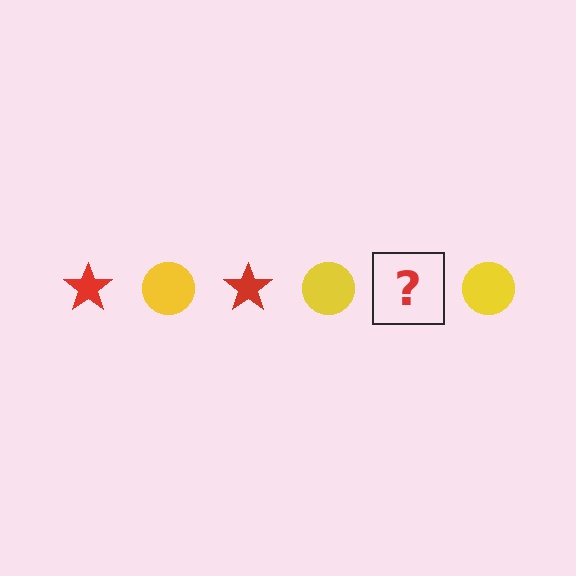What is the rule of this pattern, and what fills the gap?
The rule is that the pattern alternates between red star and yellow circle. The gap should be filled with a red star.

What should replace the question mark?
The question mark should be replaced with a red star.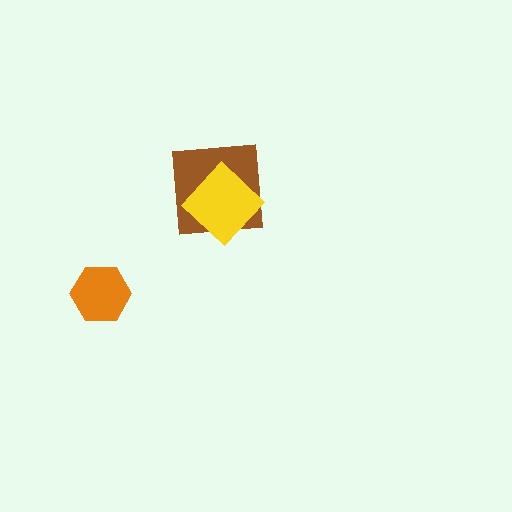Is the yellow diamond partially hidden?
No, no other shape covers it.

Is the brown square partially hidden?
Yes, it is partially covered by another shape.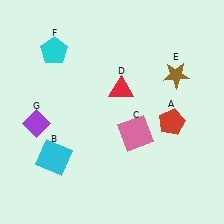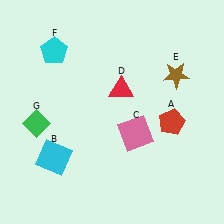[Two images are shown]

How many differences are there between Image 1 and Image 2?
There is 1 difference between the two images.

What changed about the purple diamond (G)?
In Image 1, G is purple. In Image 2, it changed to green.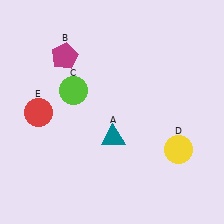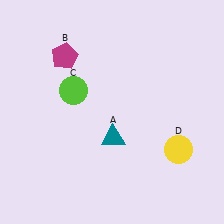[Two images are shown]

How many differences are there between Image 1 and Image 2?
There is 1 difference between the two images.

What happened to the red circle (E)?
The red circle (E) was removed in Image 2. It was in the bottom-left area of Image 1.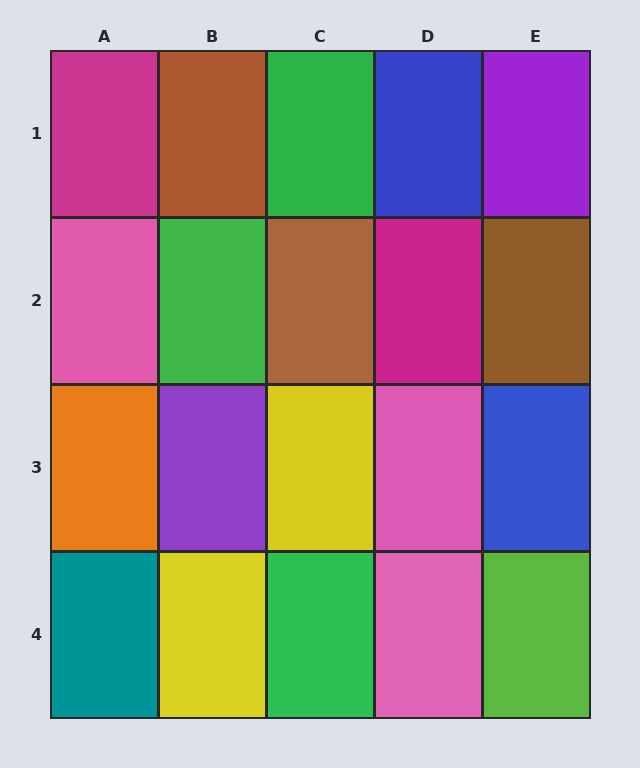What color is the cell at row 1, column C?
Green.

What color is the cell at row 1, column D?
Blue.